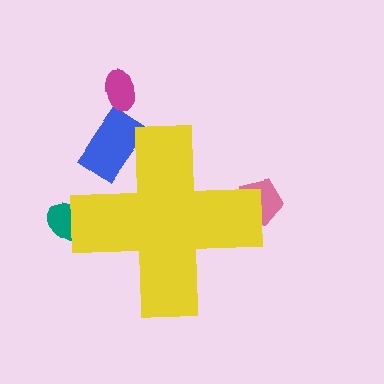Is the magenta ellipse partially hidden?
No, the magenta ellipse is fully visible.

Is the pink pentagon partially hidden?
Yes, the pink pentagon is partially hidden behind the yellow cross.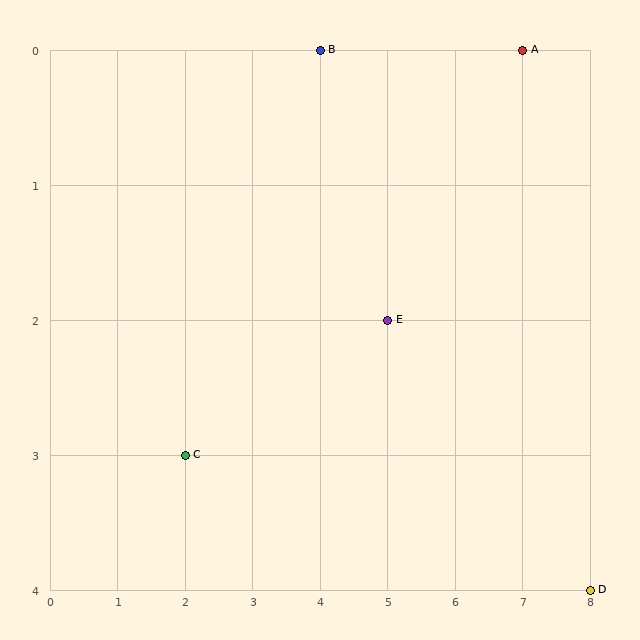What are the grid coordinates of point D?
Point D is at grid coordinates (8, 4).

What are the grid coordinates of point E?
Point E is at grid coordinates (5, 2).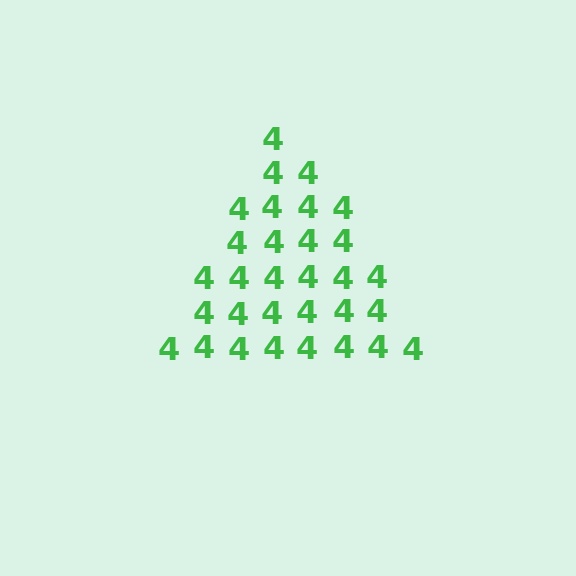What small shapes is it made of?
It is made of small digit 4's.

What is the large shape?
The large shape is a triangle.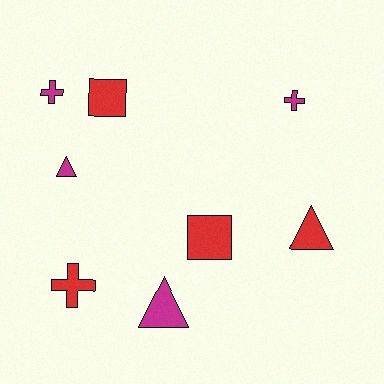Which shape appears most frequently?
Triangle, with 3 objects.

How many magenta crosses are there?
There are 2 magenta crosses.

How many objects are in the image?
There are 8 objects.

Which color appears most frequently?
Magenta, with 4 objects.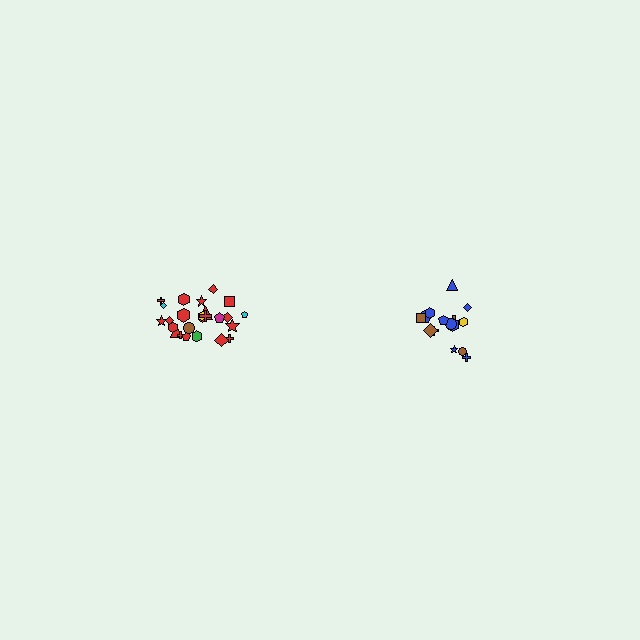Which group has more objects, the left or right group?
The left group.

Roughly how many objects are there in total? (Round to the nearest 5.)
Roughly 40 objects in total.